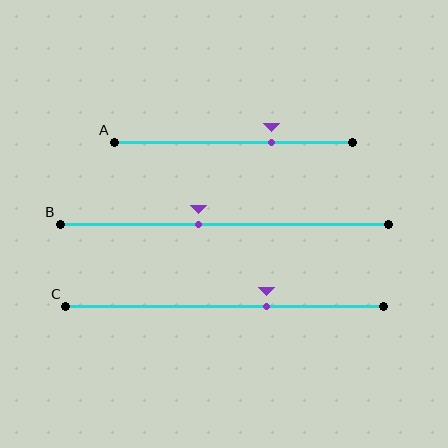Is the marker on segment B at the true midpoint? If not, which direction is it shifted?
No, the marker on segment B is shifted to the left by about 8% of the segment length.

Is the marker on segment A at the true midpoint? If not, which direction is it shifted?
No, the marker on segment A is shifted to the right by about 16% of the segment length.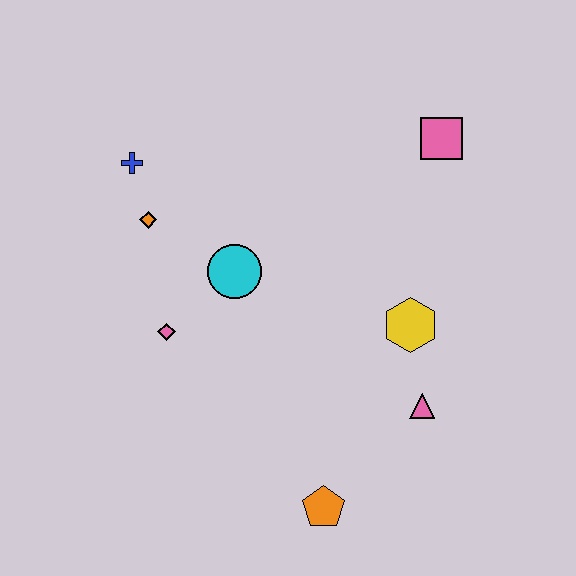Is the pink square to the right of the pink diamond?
Yes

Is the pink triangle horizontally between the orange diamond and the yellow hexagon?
No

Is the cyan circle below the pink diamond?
No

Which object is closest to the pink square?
The yellow hexagon is closest to the pink square.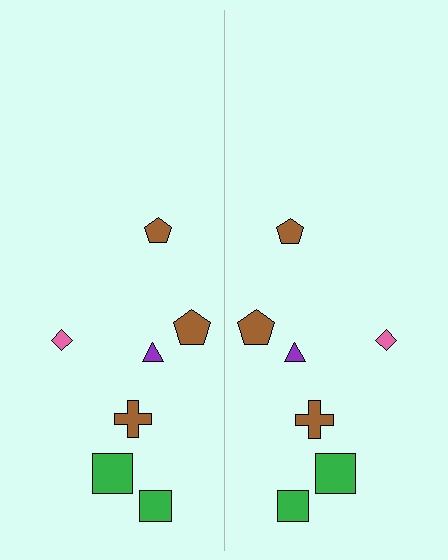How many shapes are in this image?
There are 14 shapes in this image.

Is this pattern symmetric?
Yes, this pattern has bilateral (reflection) symmetry.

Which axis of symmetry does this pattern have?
The pattern has a vertical axis of symmetry running through the center of the image.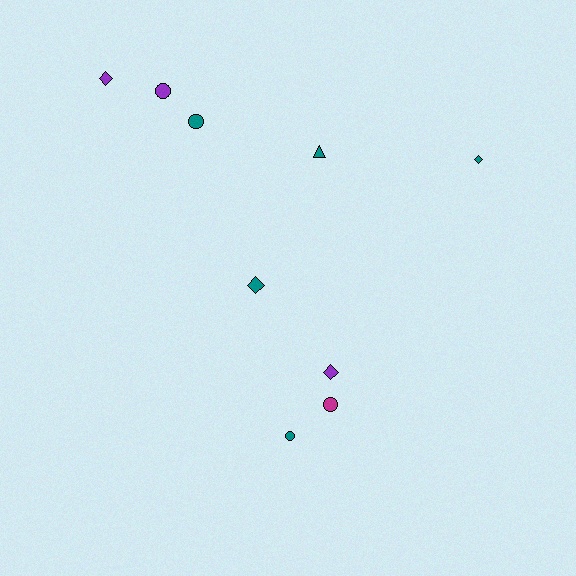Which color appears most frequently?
Teal, with 5 objects.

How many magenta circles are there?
There is 1 magenta circle.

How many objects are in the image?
There are 9 objects.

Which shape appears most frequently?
Circle, with 4 objects.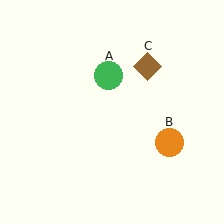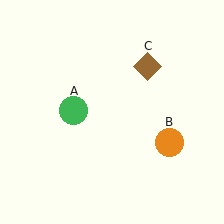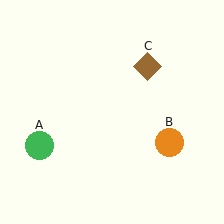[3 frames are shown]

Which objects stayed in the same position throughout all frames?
Orange circle (object B) and brown diamond (object C) remained stationary.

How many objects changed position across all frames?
1 object changed position: green circle (object A).